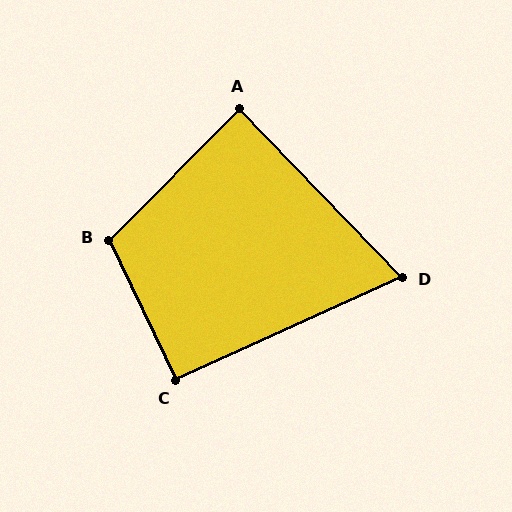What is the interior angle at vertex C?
Approximately 91 degrees (approximately right).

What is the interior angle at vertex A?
Approximately 89 degrees (approximately right).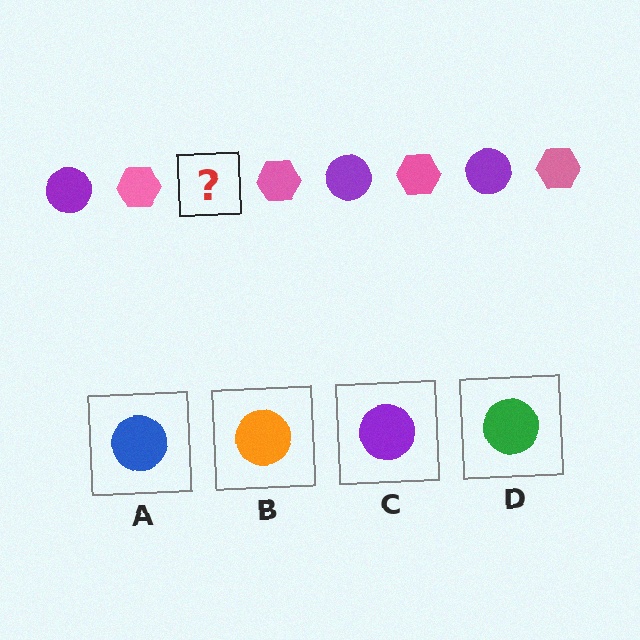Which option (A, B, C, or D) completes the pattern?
C.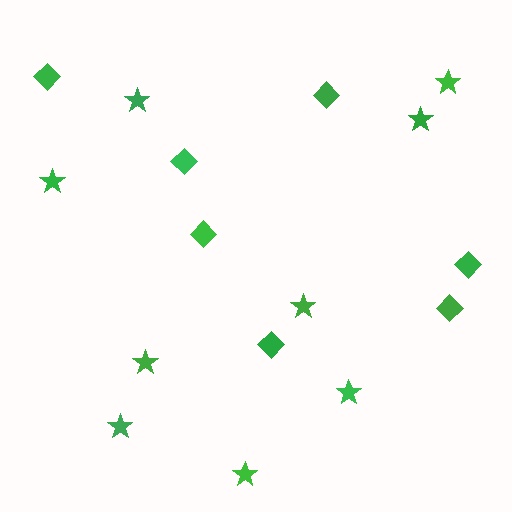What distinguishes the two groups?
There are 2 groups: one group of diamonds (7) and one group of stars (9).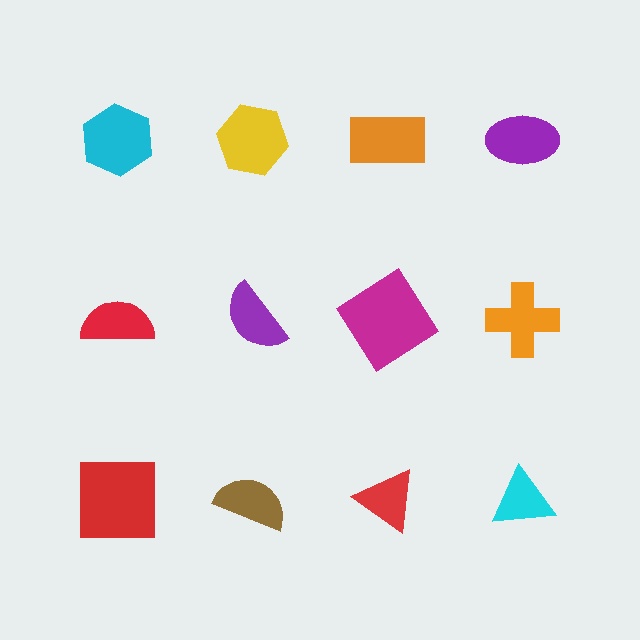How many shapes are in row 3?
4 shapes.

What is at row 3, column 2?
A brown semicircle.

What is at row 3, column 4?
A cyan triangle.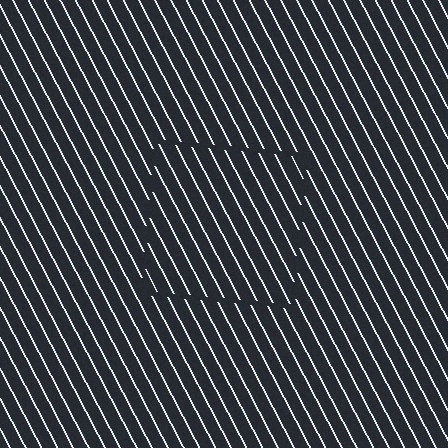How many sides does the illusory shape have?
4 sides — the line-ends trace a square.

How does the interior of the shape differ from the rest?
The interior of the shape contains the same grating, shifted by half a period — the contour is defined by the phase discontinuity where line-ends from the inner and outer gratings abut.